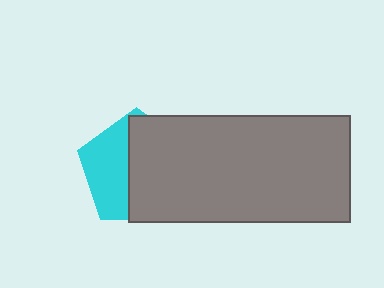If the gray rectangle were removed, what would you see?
You would see the complete cyan pentagon.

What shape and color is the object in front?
The object in front is a gray rectangle.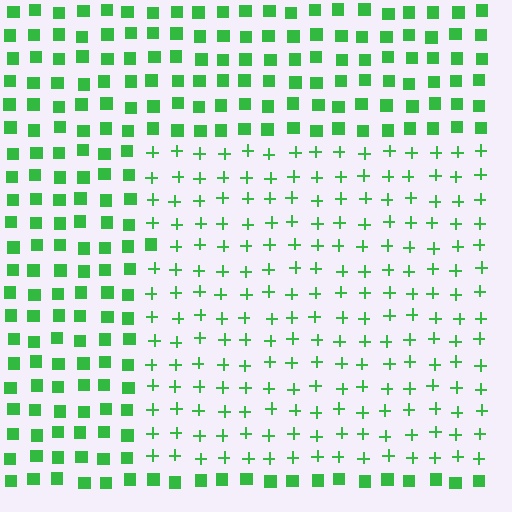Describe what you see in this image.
The image is filled with small green elements arranged in a uniform grid. A rectangle-shaped region contains plus signs, while the surrounding area contains squares. The boundary is defined purely by the change in element shape.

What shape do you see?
I see a rectangle.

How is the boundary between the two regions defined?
The boundary is defined by a change in element shape: plus signs inside vs. squares outside. All elements share the same color and spacing.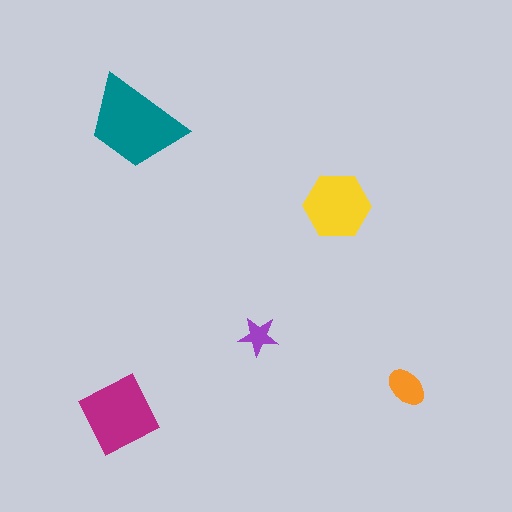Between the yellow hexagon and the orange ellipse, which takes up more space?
The yellow hexagon.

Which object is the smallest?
The purple star.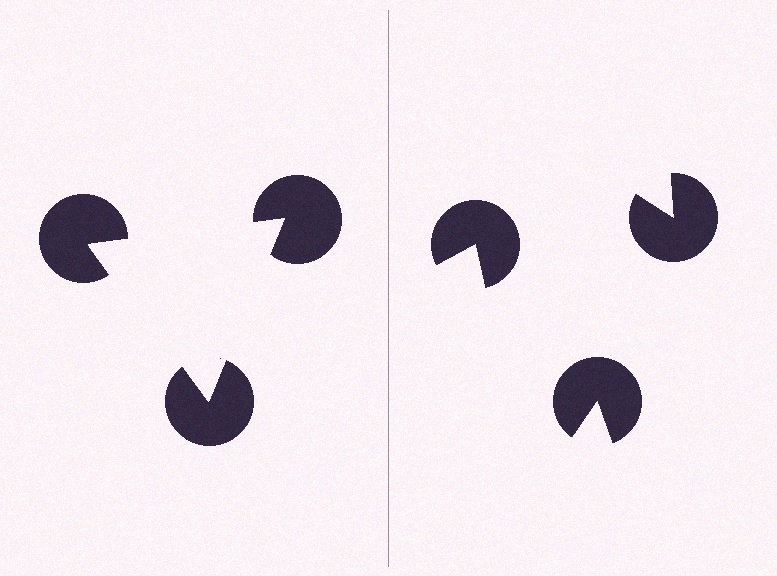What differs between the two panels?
The pac-man discs are positioned identically on both sides; only the wedge orientations differ. On the left they align to a triangle; on the right they are misaligned.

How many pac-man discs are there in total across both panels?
6 — 3 on each side.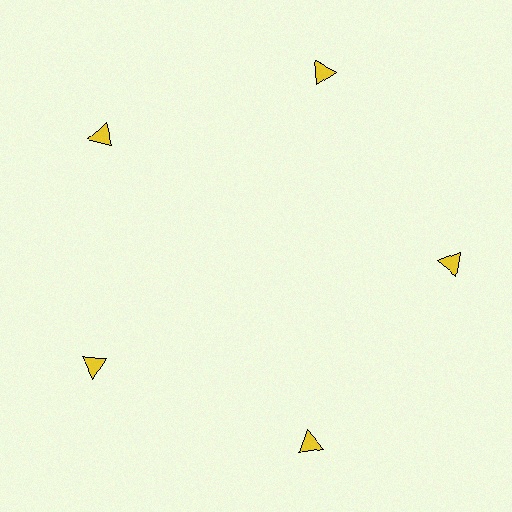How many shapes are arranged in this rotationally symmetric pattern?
There are 5 shapes, arranged in 5 groups of 1.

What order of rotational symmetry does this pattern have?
This pattern has 5-fold rotational symmetry.